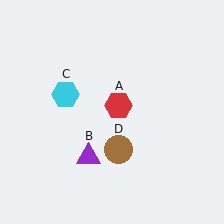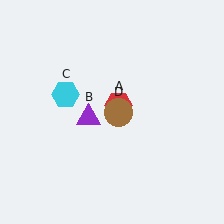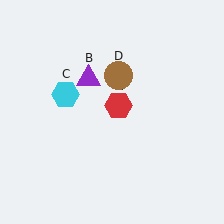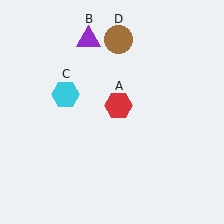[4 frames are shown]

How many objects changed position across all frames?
2 objects changed position: purple triangle (object B), brown circle (object D).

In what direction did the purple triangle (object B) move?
The purple triangle (object B) moved up.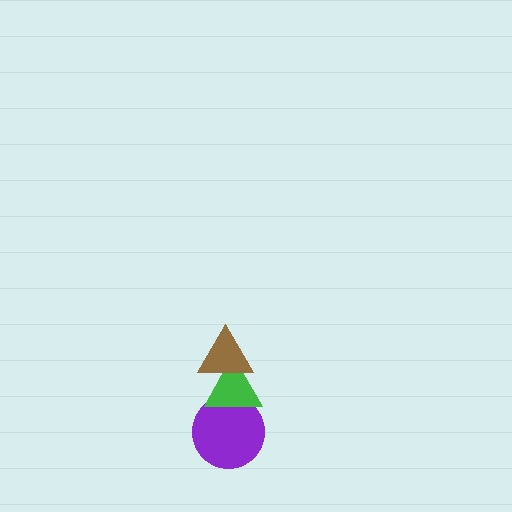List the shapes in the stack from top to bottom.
From top to bottom: the brown triangle, the green triangle, the purple circle.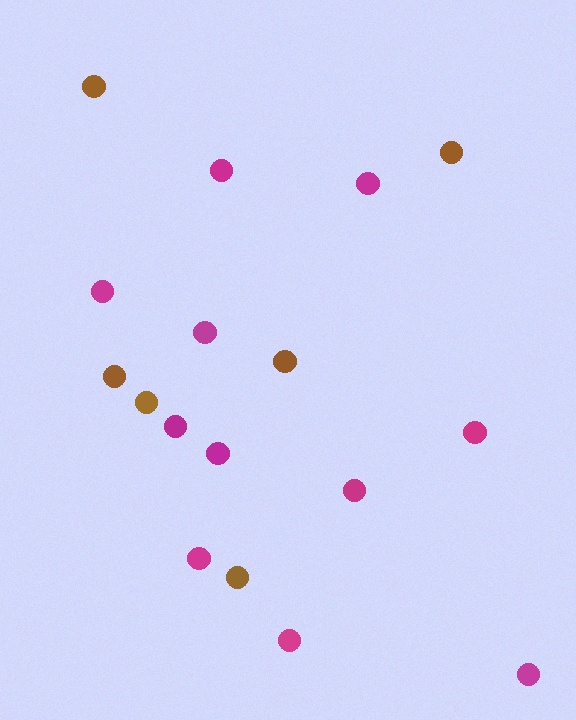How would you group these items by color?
There are 2 groups: one group of magenta circles (11) and one group of brown circles (6).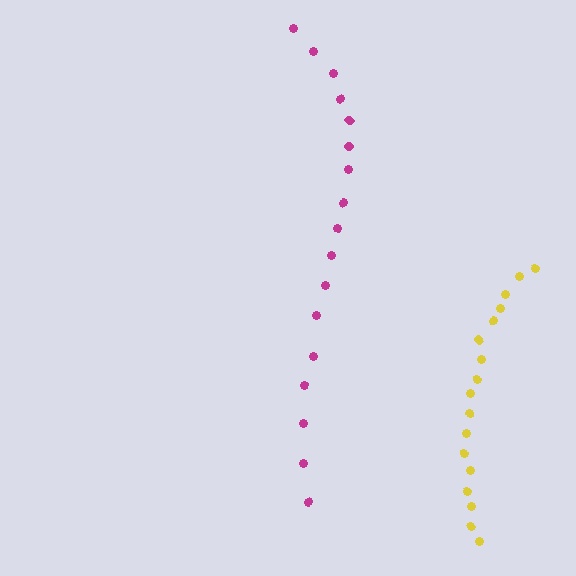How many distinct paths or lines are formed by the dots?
There are 2 distinct paths.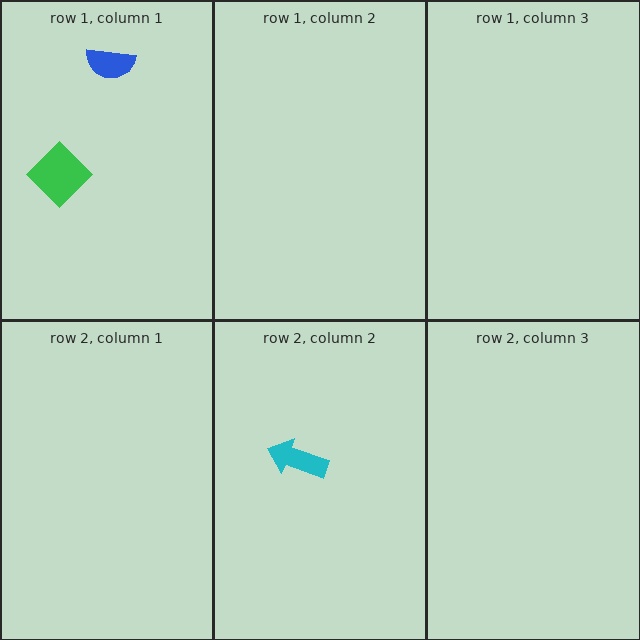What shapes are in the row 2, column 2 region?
The cyan arrow.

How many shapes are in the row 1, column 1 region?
2.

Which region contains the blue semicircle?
The row 1, column 1 region.